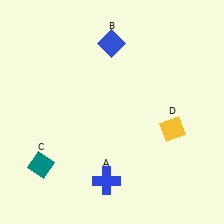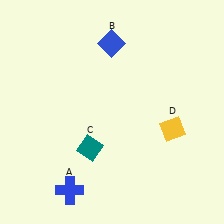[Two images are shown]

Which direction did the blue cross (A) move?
The blue cross (A) moved left.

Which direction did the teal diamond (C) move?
The teal diamond (C) moved right.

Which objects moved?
The objects that moved are: the blue cross (A), the teal diamond (C).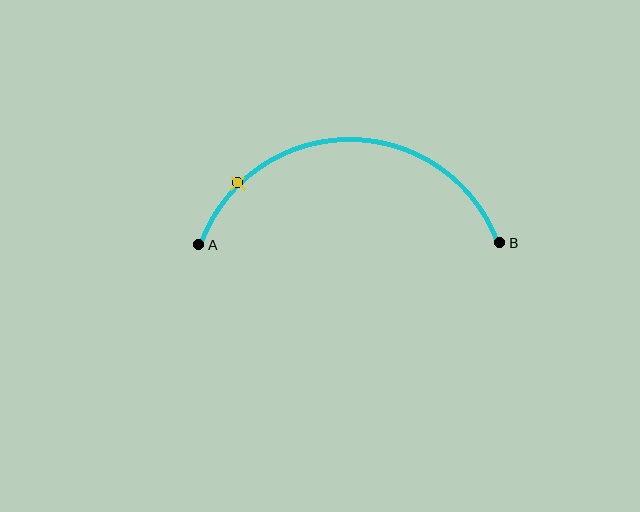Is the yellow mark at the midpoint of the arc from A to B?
No. The yellow mark lies on the arc but is closer to endpoint A. The arc midpoint would be at the point on the curve equidistant along the arc from both A and B.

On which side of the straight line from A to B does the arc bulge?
The arc bulges above the straight line connecting A and B.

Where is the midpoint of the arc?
The arc midpoint is the point on the curve farthest from the straight line joining A and B. It sits above that line.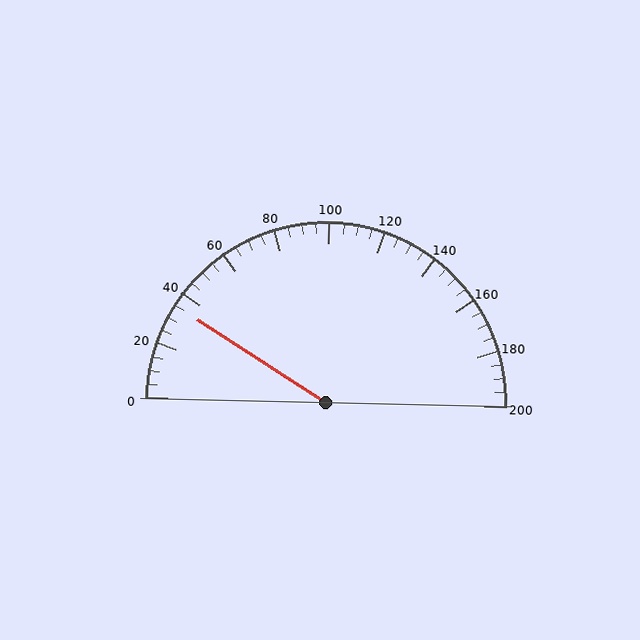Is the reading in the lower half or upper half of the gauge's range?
The reading is in the lower half of the range (0 to 200).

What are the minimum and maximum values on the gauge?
The gauge ranges from 0 to 200.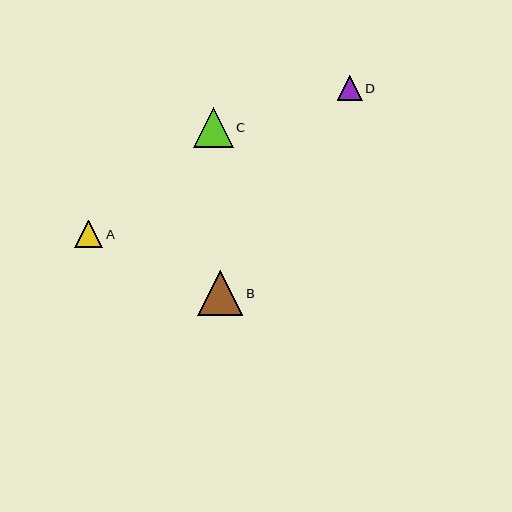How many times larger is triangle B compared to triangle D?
Triangle B is approximately 1.8 times the size of triangle D.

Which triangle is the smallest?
Triangle D is the smallest with a size of approximately 25 pixels.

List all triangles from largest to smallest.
From largest to smallest: B, C, A, D.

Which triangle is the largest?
Triangle B is the largest with a size of approximately 45 pixels.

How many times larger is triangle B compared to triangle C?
Triangle B is approximately 1.1 times the size of triangle C.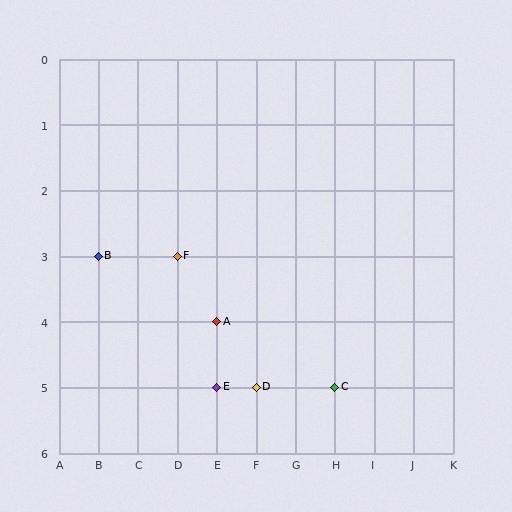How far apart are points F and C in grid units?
Points F and C are 4 columns and 2 rows apart (about 4.5 grid units diagonally).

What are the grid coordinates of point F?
Point F is at grid coordinates (D, 3).